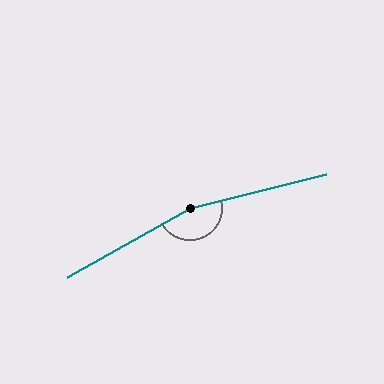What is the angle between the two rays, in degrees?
Approximately 165 degrees.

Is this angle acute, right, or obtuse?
It is obtuse.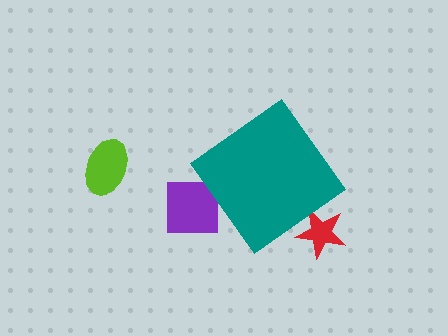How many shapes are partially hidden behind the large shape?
2 shapes are partially hidden.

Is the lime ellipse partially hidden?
No, the lime ellipse is fully visible.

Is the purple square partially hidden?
Yes, the purple square is partially hidden behind the teal diamond.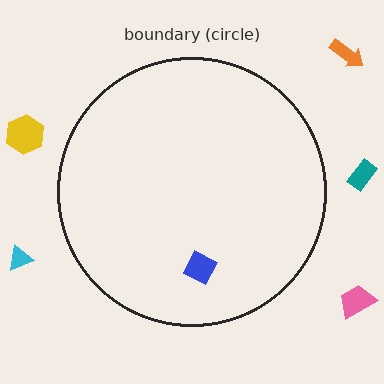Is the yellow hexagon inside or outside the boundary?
Outside.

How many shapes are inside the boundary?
1 inside, 5 outside.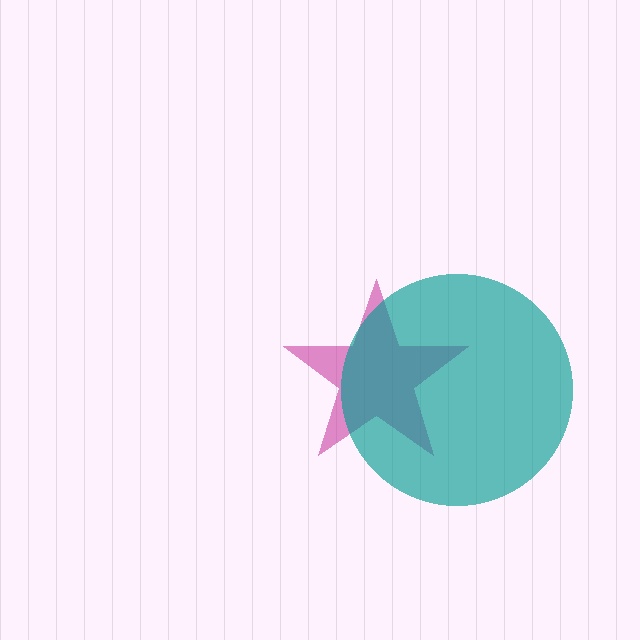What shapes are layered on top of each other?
The layered shapes are: a magenta star, a teal circle.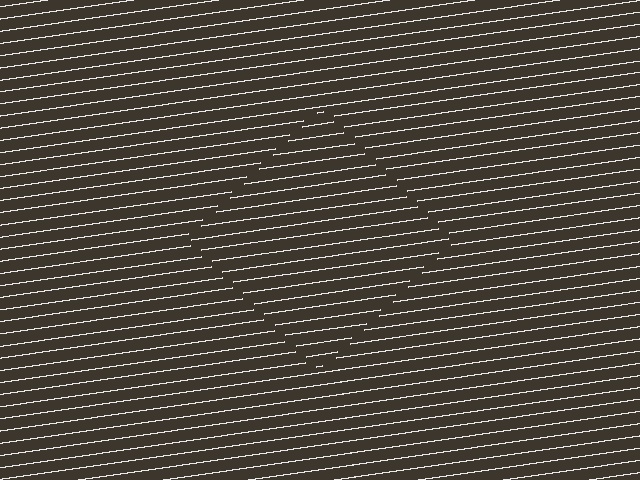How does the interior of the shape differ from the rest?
The interior of the shape contains the same grating, shifted by half a period — the contour is defined by the phase discontinuity where line-ends from the inner and outer gratings abut.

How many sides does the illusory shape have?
4 sides — the line-ends trace a square.